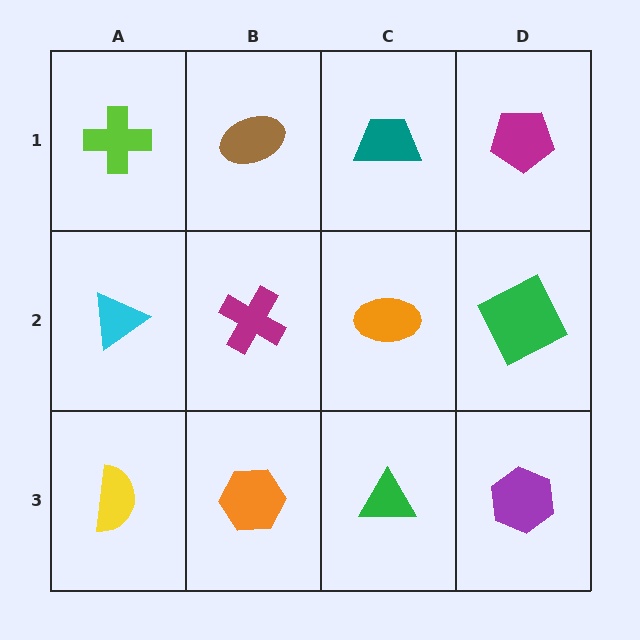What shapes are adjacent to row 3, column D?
A green square (row 2, column D), a green triangle (row 3, column C).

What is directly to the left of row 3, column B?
A yellow semicircle.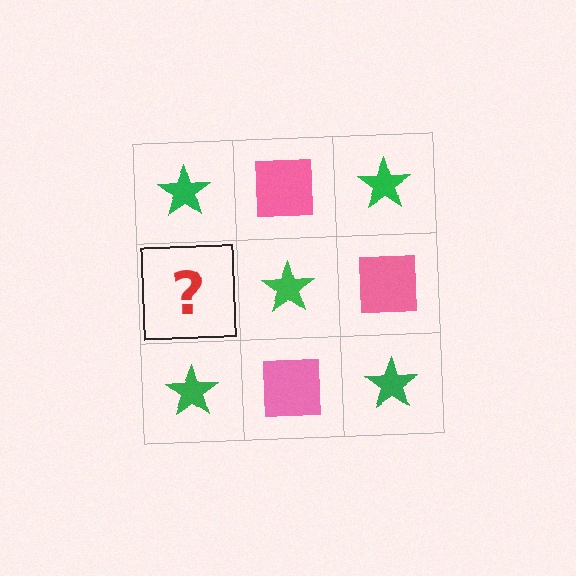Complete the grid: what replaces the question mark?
The question mark should be replaced with a pink square.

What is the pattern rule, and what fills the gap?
The rule is that it alternates green star and pink square in a checkerboard pattern. The gap should be filled with a pink square.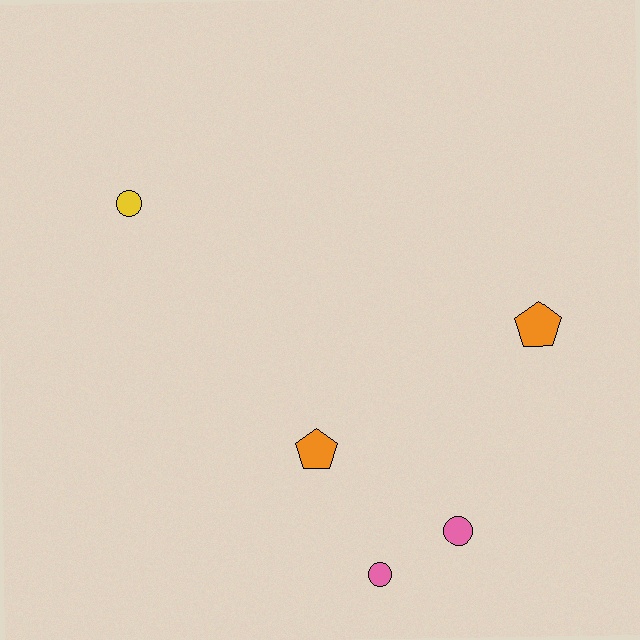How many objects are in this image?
There are 5 objects.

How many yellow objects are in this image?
There is 1 yellow object.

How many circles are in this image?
There are 3 circles.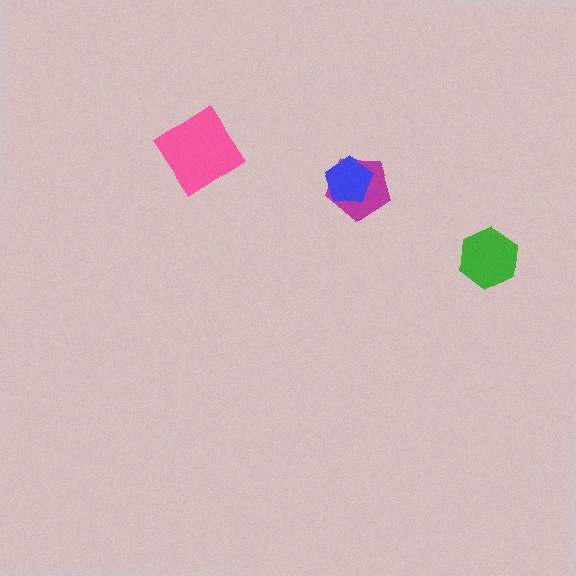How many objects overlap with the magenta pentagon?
1 object overlaps with the magenta pentagon.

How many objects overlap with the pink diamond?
0 objects overlap with the pink diamond.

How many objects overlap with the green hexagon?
0 objects overlap with the green hexagon.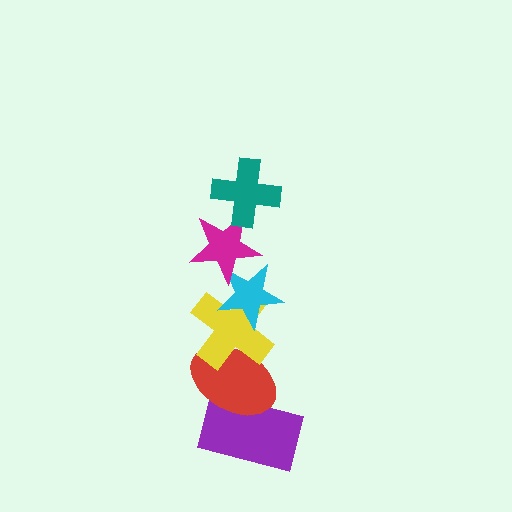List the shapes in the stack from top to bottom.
From top to bottom: the teal cross, the magenta star, the cyan star, the yellow cross, the red ellipse, the purple rectangle.